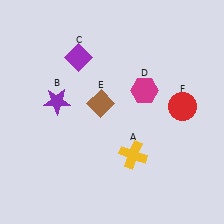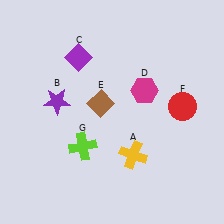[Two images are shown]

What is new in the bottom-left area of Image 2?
A lime cross (G) was added in the bottom-left area of Image 2.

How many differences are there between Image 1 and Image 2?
There is 1 difference between the two images.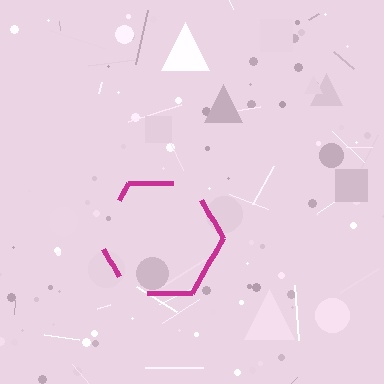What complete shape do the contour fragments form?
The contour fragments form a hexagon.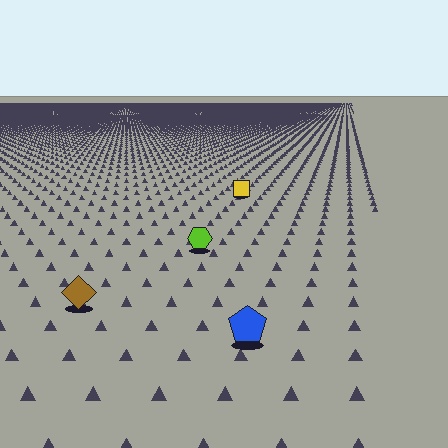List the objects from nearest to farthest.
From nearest to farthest: the blue pentagon, the brown diamond, the lime hexagon, the yellow square.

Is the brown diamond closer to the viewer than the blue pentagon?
No. The blue pentagon is closer — you can tell from the texture gradient: the ground texture is coarser near it.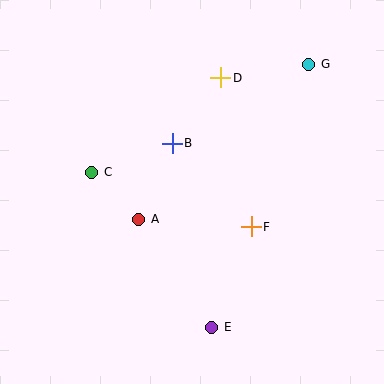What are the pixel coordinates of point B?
Point B is at (172, 143).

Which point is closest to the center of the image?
Point B at (172, 143) is closest to the center.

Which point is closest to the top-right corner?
Point G is closest to the top-right corner.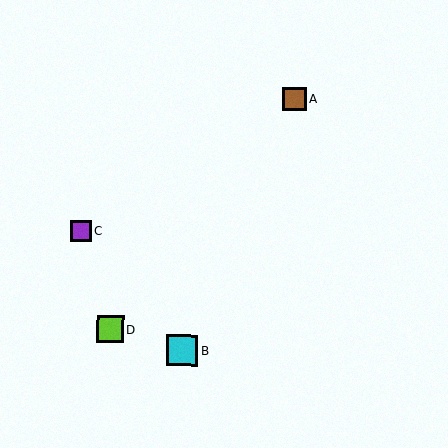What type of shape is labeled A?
Shape A is a brown square.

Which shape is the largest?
The cyan square (labeled B) is the largest.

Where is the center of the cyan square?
The center of the cyan square is at (182, 350).